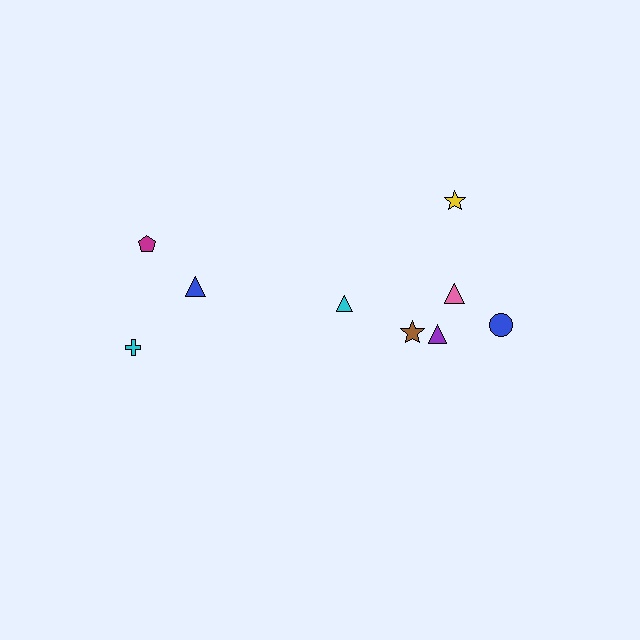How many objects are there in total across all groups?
There are 9 objects.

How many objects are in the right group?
There are 6 objects.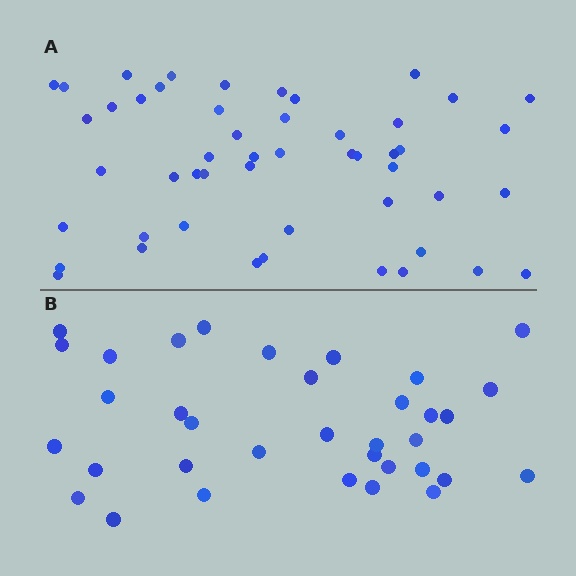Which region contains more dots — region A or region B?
Region A (the top region) has more dots.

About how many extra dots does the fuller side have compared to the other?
Region A has approximately 15 more dots than region B.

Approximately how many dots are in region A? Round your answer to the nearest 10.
About 50 dots.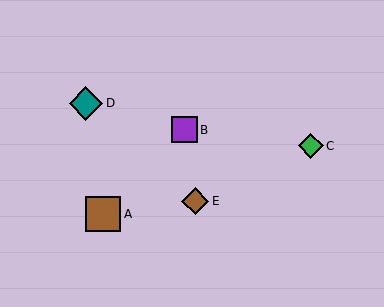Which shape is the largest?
The brown square (labeled A) is the largest.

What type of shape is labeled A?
Shape A is a brown square.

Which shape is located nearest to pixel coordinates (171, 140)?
The purple square (labeled B) at (184, 130) is nearest to that location.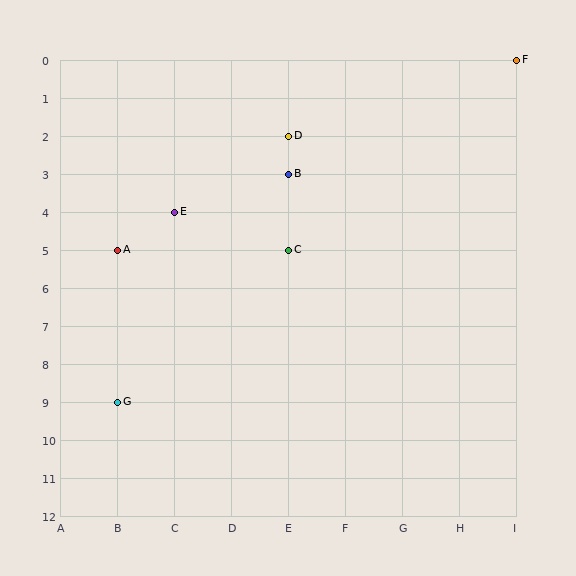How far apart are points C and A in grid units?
Points C and A are 3 columns apart.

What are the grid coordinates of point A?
Point A is at grid coordinates (B, 5).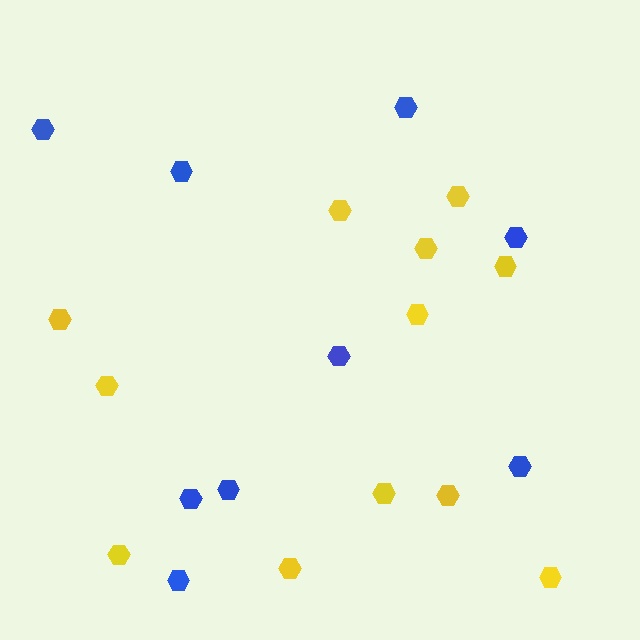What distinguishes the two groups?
There are 2 groups: one group of blue hexagons (9) and one group of yellow hexagons (12).